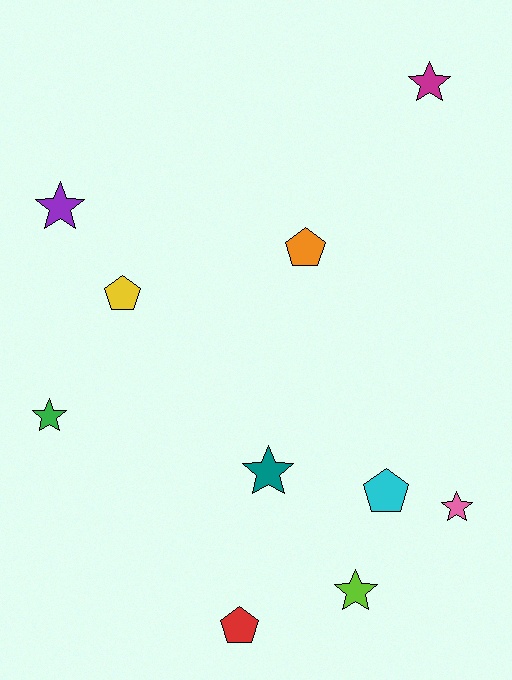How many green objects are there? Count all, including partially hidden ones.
There is 1 green object.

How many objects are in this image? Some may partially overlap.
There are 10 objects.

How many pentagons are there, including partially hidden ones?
There are 4 pentagons.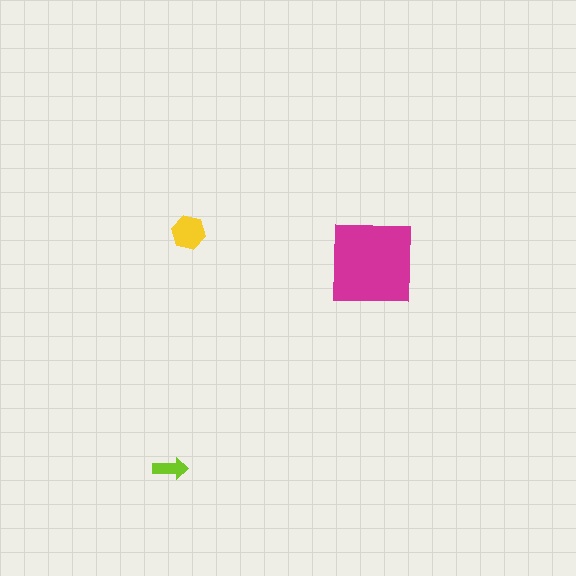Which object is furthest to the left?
The lime arrow is leftmost.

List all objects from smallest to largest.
The lime arrow, the yellow hexagon, the magenta square.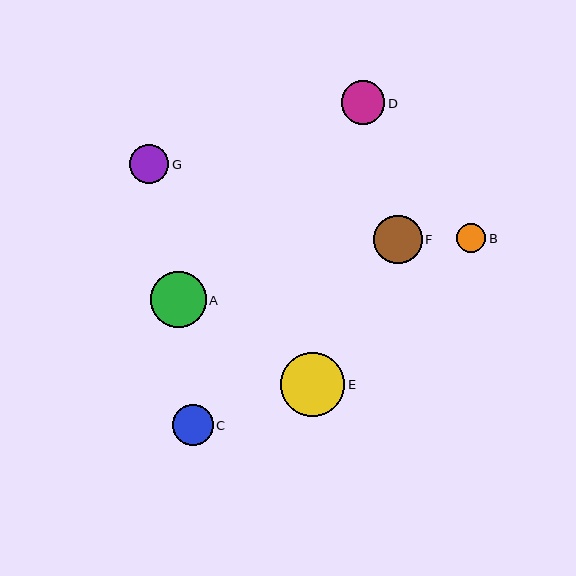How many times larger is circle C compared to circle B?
Circle C is approximately 1.4 times the size of circle B.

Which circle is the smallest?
Circle B is the smallest with a size of approximately 29 pixels.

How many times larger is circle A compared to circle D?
Circle A is approximately 1.3 times the size of circle D.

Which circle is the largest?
Circle E is the largest with a size of approximately 64 pixels.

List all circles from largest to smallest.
From largest to smallest: E, A, F, D, C, G, B.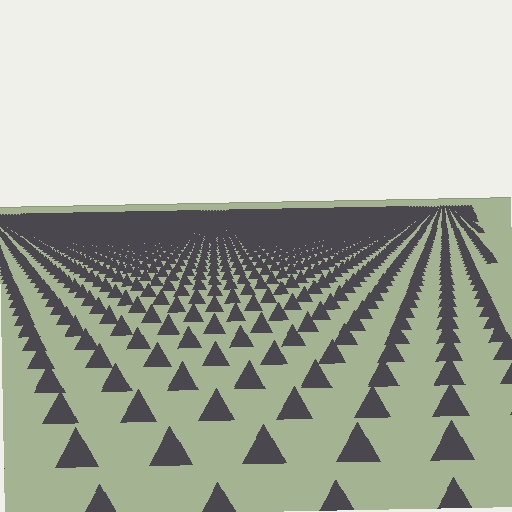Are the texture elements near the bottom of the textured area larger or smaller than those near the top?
Larger. Near the bottom, elements are closer to the viewer and appear at a bigger on-screen size.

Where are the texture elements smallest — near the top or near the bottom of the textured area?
Near the top.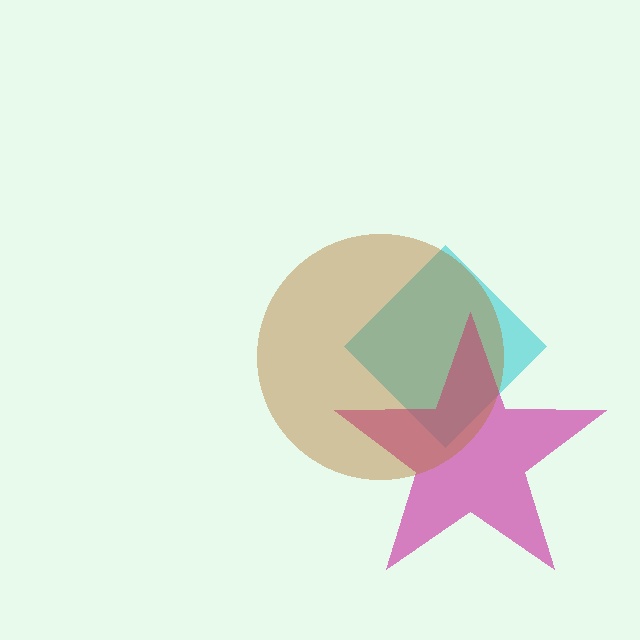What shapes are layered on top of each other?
The layered shapes are: a cyan diamond, a magenta star, a brown circle.